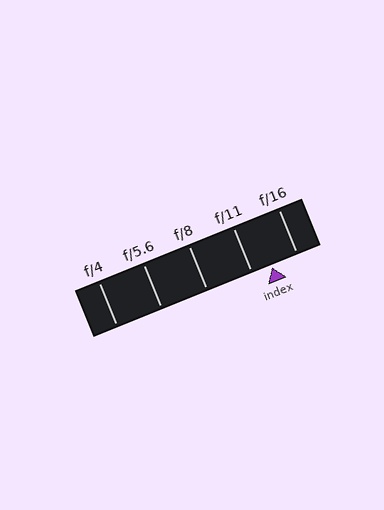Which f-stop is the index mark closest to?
The index mark is closest to f/11.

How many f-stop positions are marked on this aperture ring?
There are 5 f-stop positions marked.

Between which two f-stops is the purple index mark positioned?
The index mark is between f/11 and f/16.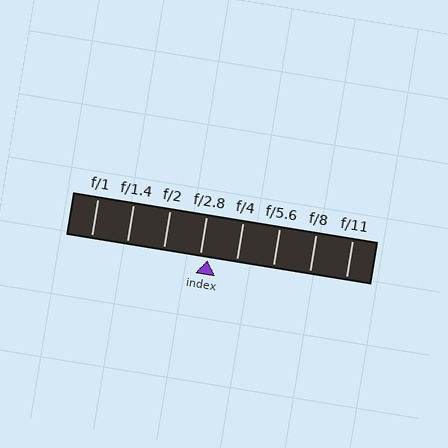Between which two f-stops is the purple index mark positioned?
The index mark is between f/2.8 and f/4.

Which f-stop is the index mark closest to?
The index mark is closest to f/2.8.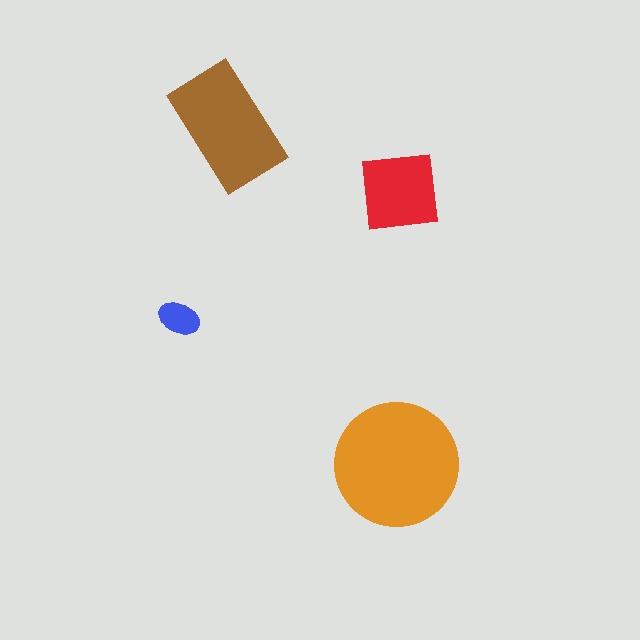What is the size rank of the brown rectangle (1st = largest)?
2nd.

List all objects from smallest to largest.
The blue ellipse, the red square, the brown rectangle, the orange circle.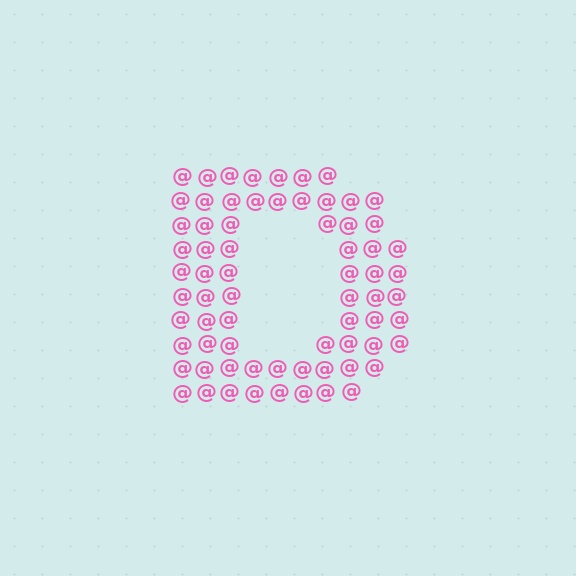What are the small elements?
The small elements are at signs.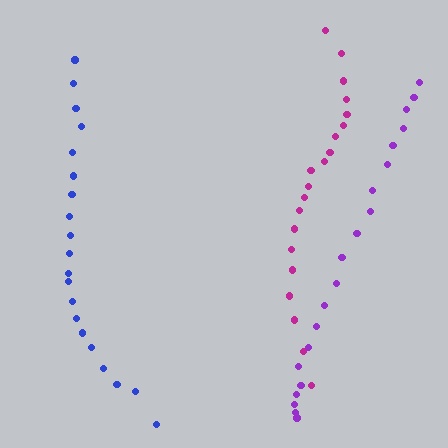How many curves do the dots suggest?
There are 3 distinct paths.